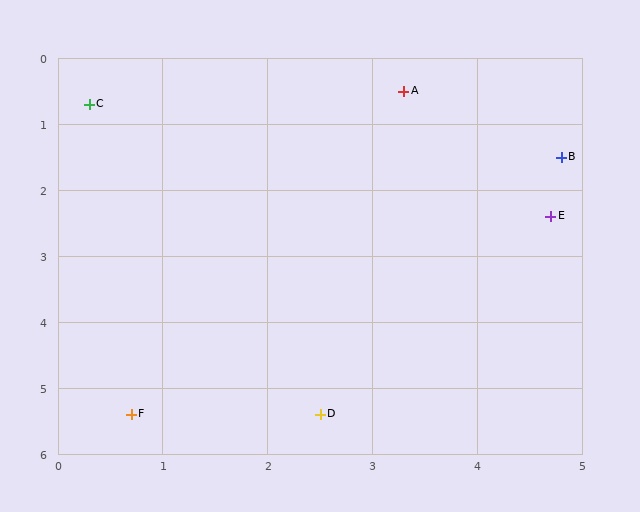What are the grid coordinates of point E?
Point E is at approximately (4.7, 2.4).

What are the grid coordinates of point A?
Point A is at approximately (3.3, 0.5).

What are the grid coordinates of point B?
Point B is at approximately (4.8, 1.5).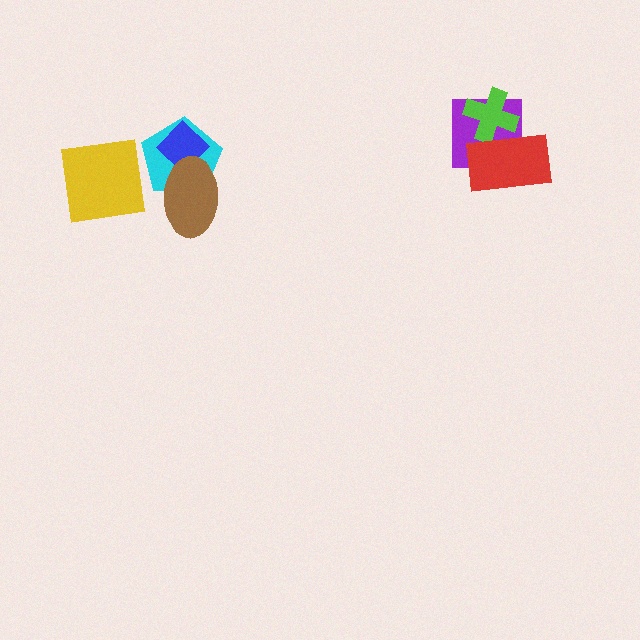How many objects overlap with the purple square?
2 objects overlap with the purple square.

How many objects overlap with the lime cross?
2 objects overlap with the lime cross.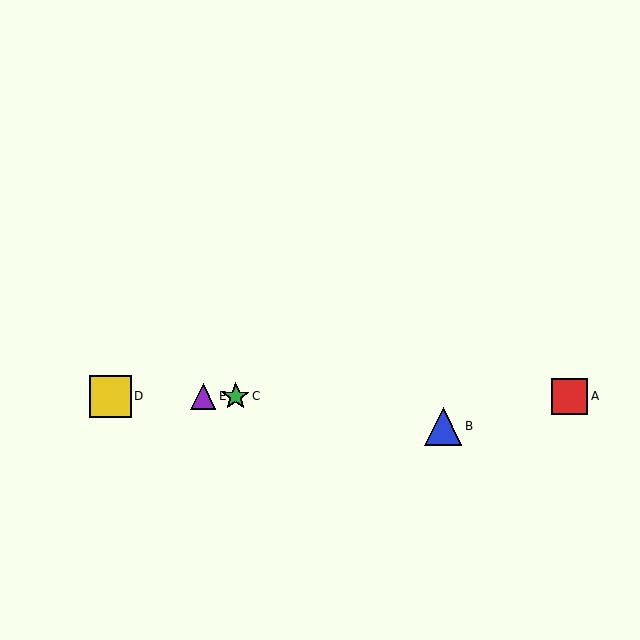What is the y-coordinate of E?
Object E is at y≈396.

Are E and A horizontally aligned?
Yes, both are at y≈396.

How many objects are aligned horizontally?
4 objects (A, C, D, E) are aligned horizontally.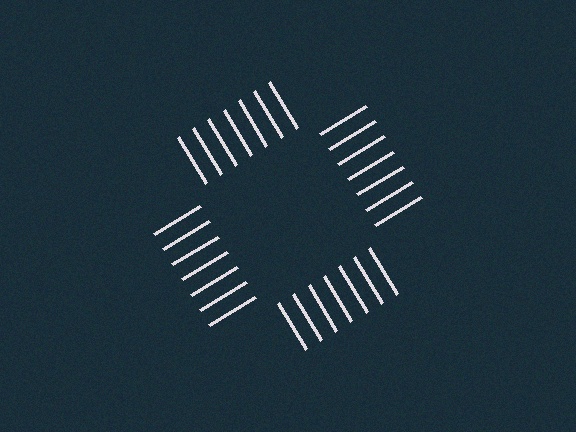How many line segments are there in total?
28 — 7 along each of the 4 edges.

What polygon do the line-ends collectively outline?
An illusory square — the line segments terminate on its edges but no continuous stroke is drawn.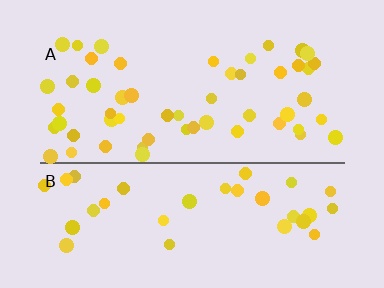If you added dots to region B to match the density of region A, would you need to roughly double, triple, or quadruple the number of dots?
Approximately double.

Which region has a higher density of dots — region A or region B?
A (the top).